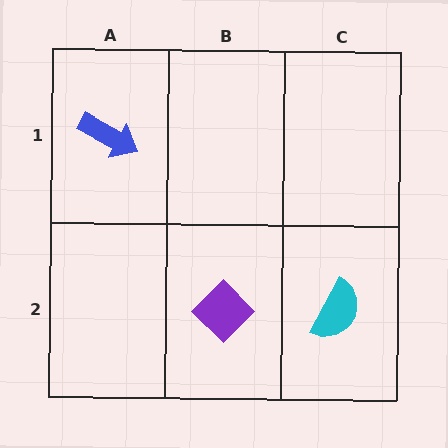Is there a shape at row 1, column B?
No, that cell is empty.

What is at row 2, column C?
A cyan semicircle.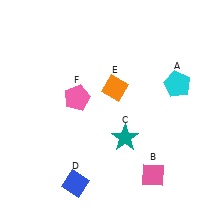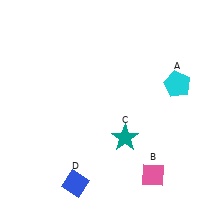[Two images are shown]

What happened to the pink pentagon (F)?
The pink pentagon (F) was removed in Image 2. It was in the top-left area of Image 1.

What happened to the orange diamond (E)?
The orange diamond (E) was removed in Image 2. It was in the top-right area of Image 1.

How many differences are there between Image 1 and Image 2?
There are 2 differences between the two images.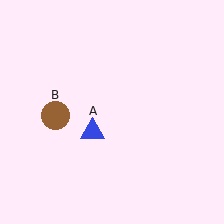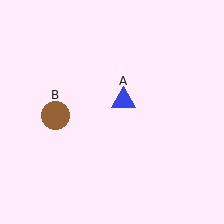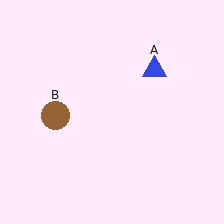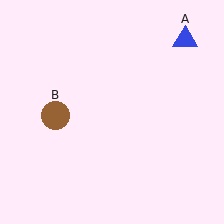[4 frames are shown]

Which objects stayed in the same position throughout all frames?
Brown circle (object B) remained stationary.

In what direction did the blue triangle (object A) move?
The blue triangle (object A) moved up and to the right.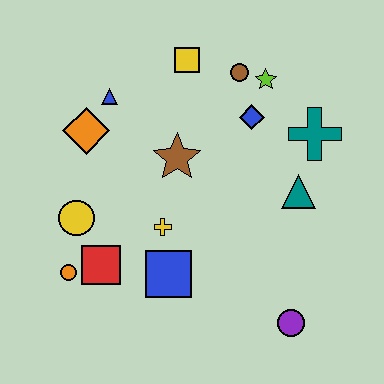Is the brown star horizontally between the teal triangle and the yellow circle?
Yes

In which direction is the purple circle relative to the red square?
The purple circle is to the right of the red square.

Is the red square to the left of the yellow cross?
Yes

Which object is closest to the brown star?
The yellow cross is closest to the brown star.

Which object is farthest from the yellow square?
The purple circle is farthest from the yellow square.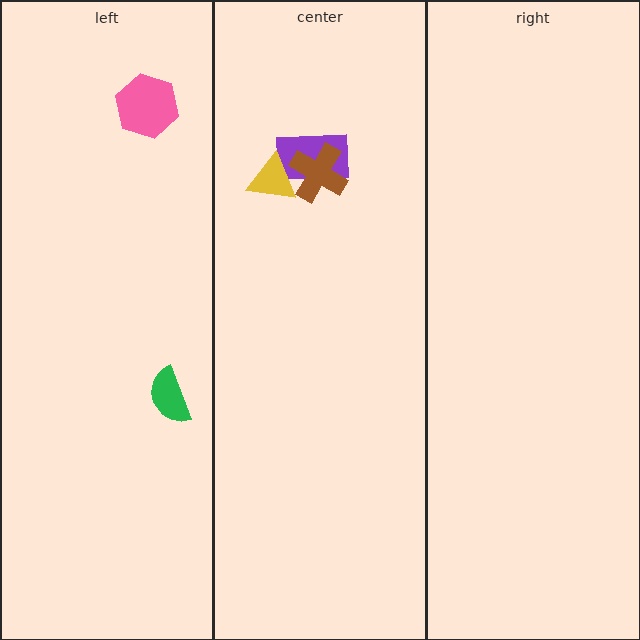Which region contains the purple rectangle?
The center region.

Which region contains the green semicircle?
The left region.